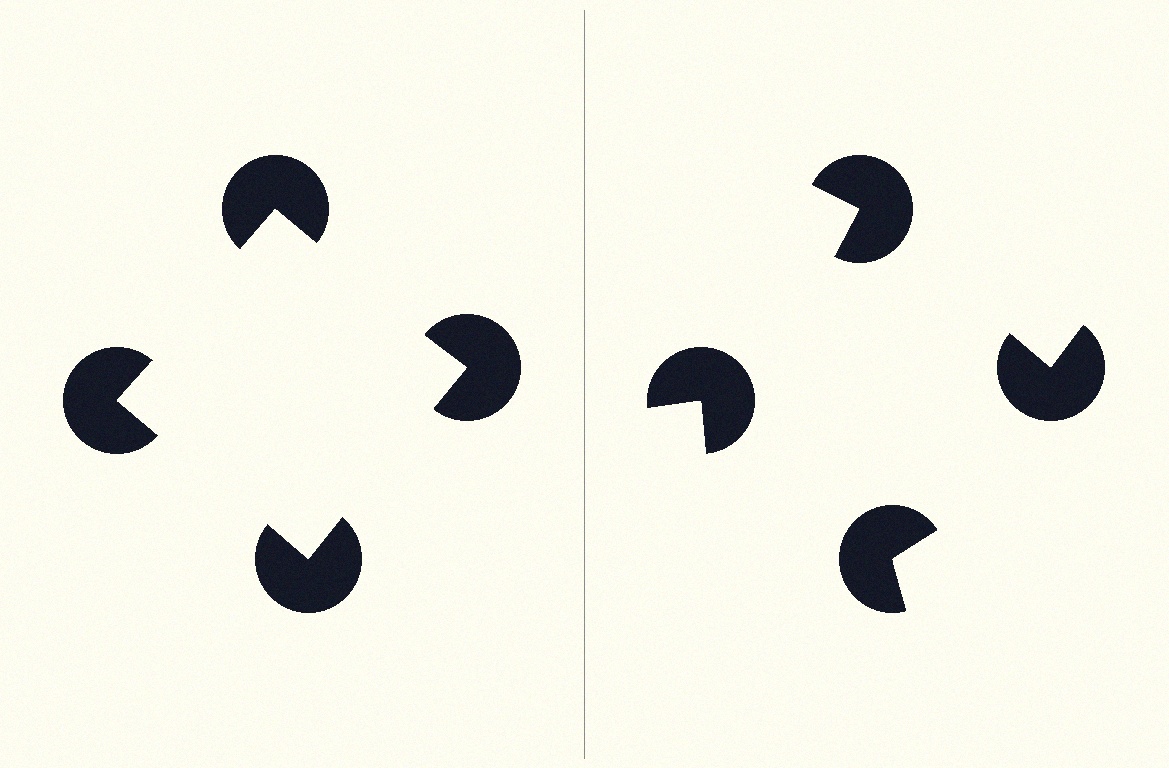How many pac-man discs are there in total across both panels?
8 — 4 on each side.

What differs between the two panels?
The pac-man discs are positioned identically on both sides; only the wedge orientations differ. On the left they align to a square; on the right they are misaligned.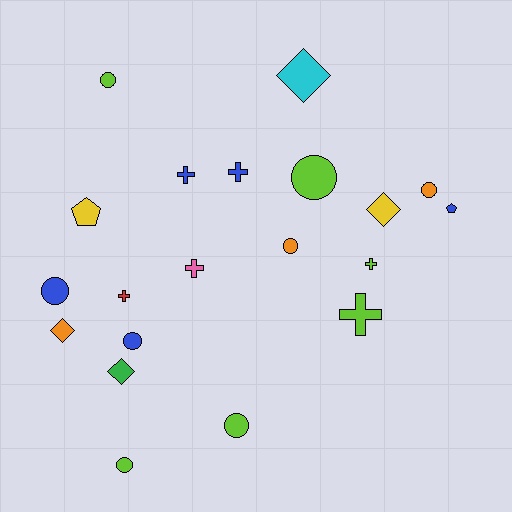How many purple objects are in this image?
There are no purple objects.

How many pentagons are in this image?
There are 2 pentagons.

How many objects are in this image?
There are 20 objects.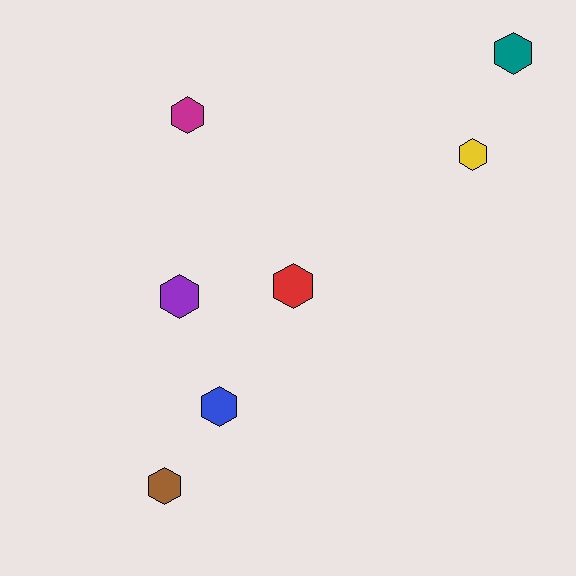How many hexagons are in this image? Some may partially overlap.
There are 7 hexagons.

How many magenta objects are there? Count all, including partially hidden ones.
There is 1 magenta object.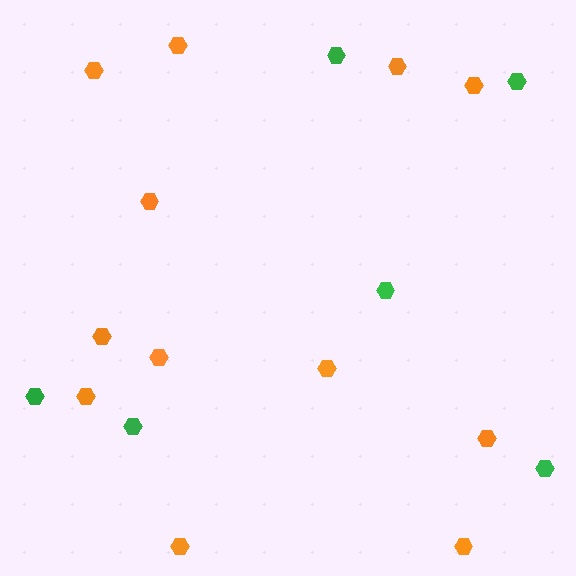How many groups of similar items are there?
There are 2 groups: one group of orange hexagons (12) and one group of green hexagons (6).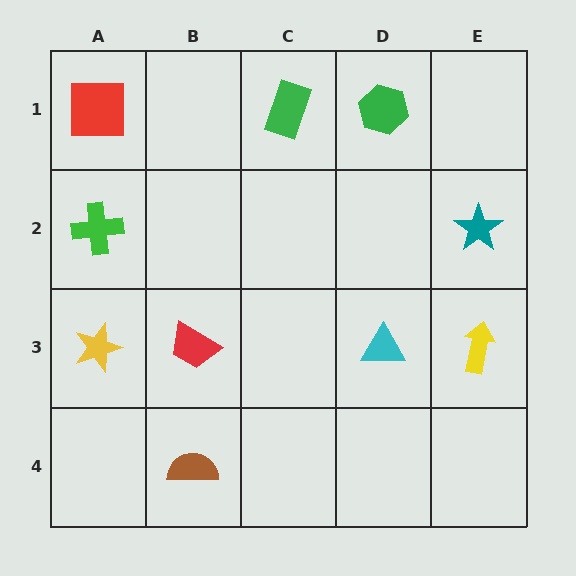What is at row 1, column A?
A red square.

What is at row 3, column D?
A cyan triangle.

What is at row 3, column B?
A red trapezoid.